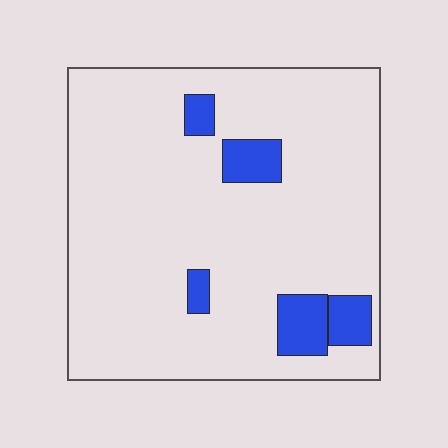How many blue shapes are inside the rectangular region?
5.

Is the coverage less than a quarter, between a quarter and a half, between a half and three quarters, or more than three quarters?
Less than a quarter.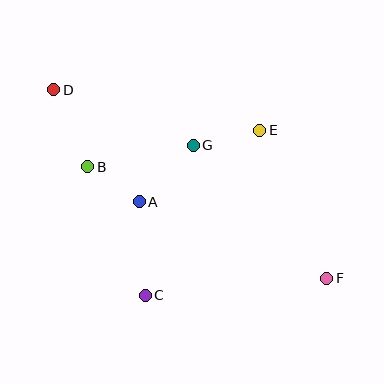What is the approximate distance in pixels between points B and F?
The distance between B and F is approximately 264 pixels.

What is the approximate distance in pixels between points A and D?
The distance between A and D is approximately 141 pixels.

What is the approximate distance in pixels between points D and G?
The distance between D and G is approximately 150 pixels.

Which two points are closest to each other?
Points A and B are closest to each other.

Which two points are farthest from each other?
Points D and F are farthest from each other.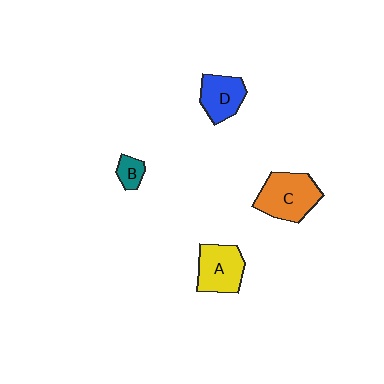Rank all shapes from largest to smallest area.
From largest to smallest: C (orange), A (yellow), D (blue), B (teal).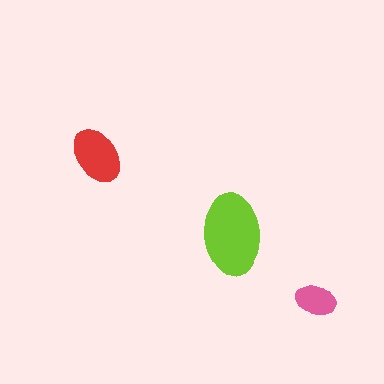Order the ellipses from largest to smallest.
the lime one, the red one, the pink one.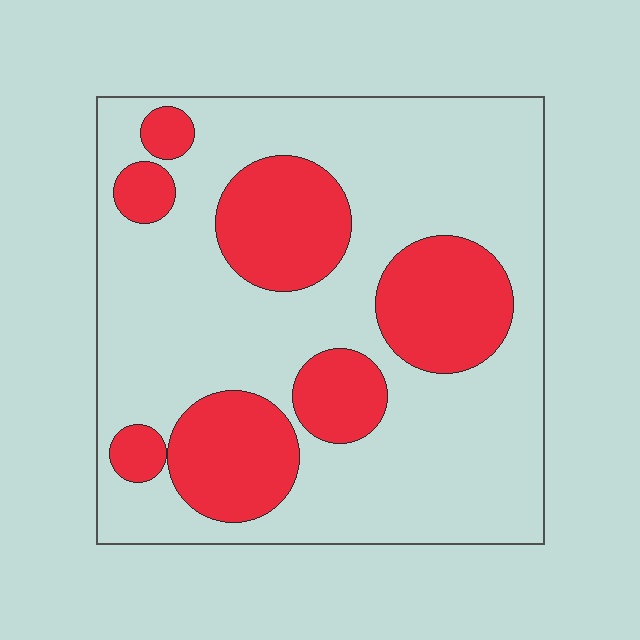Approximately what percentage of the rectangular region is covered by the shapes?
Approximately 30%.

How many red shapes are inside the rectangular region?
7.